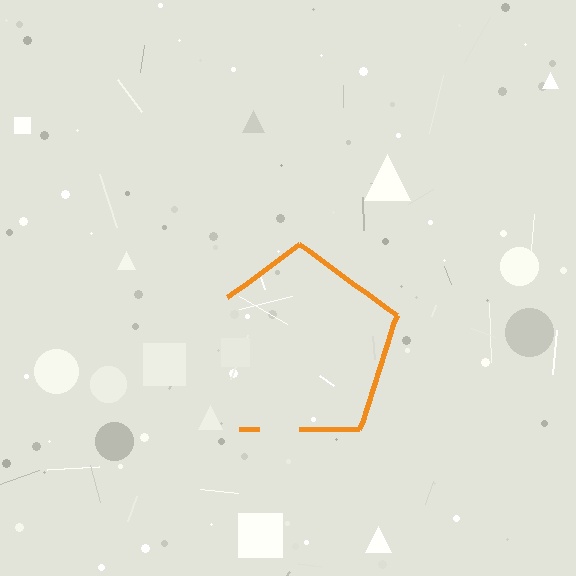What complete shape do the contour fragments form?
The contour fragments form a pentagon.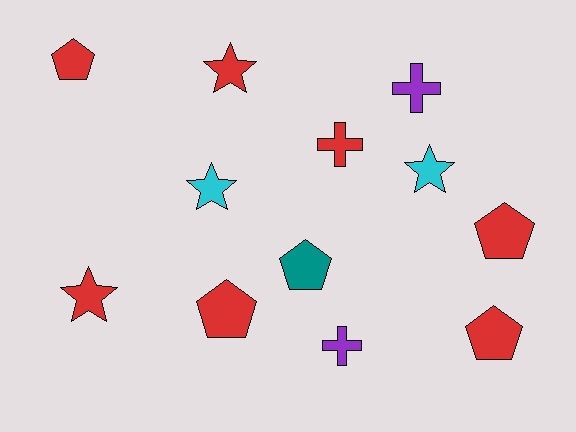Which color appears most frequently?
Red, with 7 objects.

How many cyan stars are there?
There are 2 cyan stars.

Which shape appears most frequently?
Pentagon, with 5 objects.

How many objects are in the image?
There are 12 objects.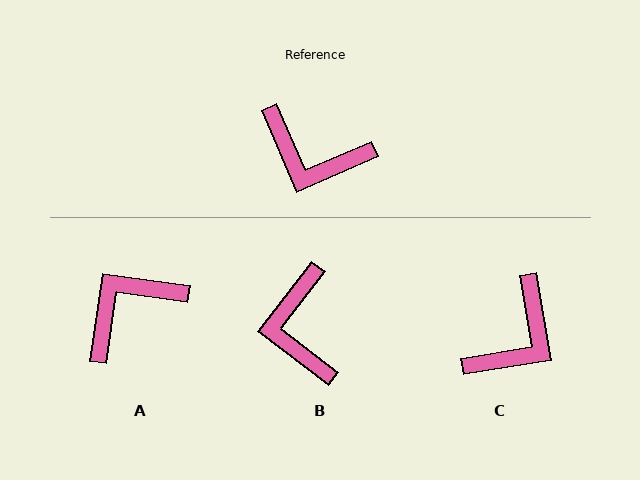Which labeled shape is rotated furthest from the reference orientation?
A, about 122 degrees away.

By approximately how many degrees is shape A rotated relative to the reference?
Approximately 122 degrees clockwise.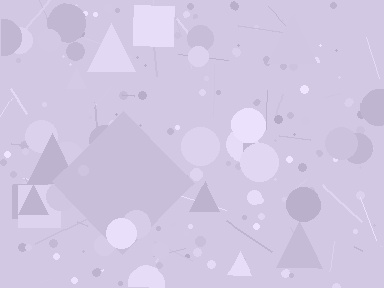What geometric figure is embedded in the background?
A diamond is embedded in the background.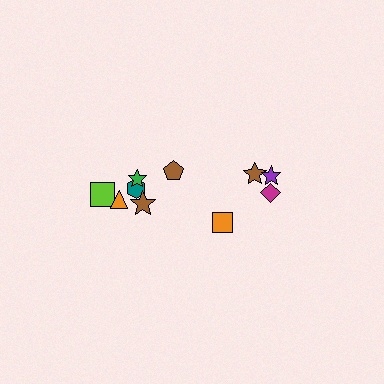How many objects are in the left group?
There are 6 objects.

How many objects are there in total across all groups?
There are 10 objects.